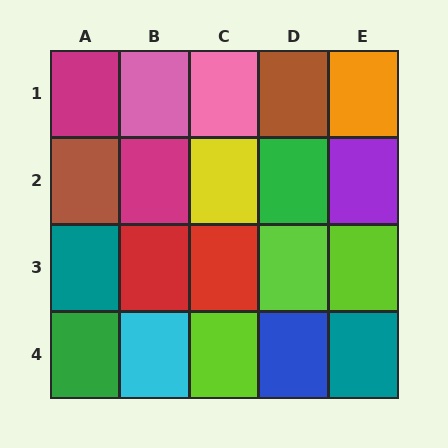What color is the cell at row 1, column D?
Brown.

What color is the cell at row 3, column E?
Lime.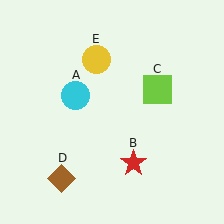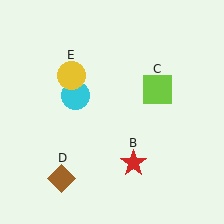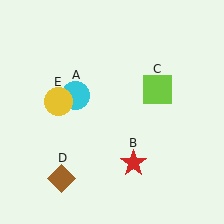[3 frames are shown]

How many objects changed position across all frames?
1 object changed position: yellow circle (object E).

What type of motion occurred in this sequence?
The yellow circle (object E) rotated counterclockwise around the center of the scene.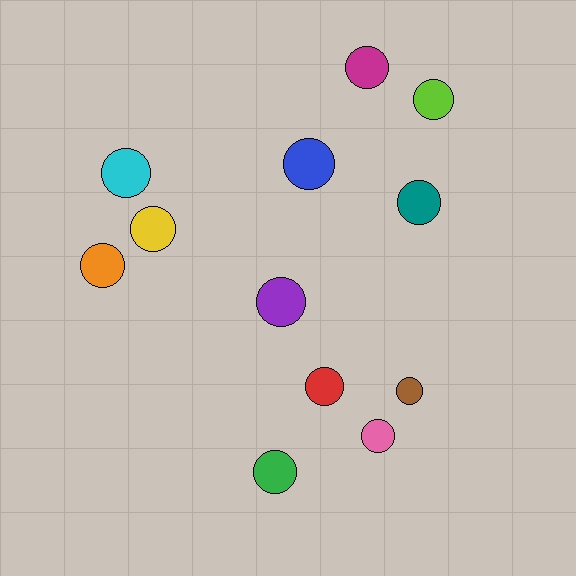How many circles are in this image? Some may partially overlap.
There are 12 circles.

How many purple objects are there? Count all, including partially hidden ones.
There is 1 purple object.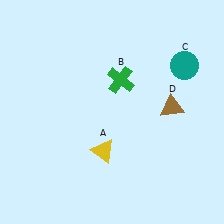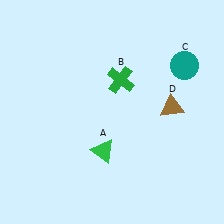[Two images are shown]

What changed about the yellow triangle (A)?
In Image 1, A is yellow. In Image 2, it changed to green.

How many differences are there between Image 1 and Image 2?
There is 1 difference between the two images.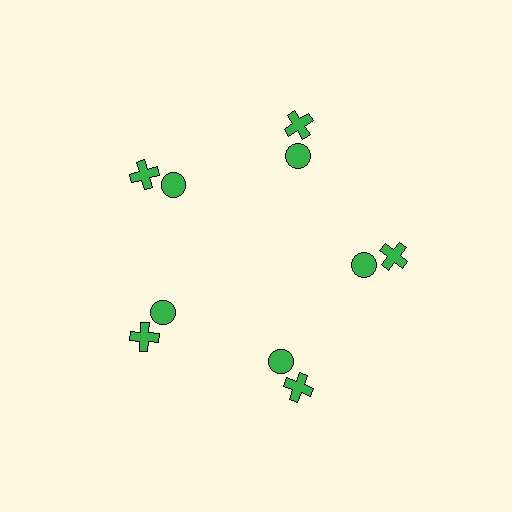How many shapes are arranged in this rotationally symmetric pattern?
There are 10 shapes, arranged in 5 groups of 2.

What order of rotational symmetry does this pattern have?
This pattern has 5-fold rotational symmetry.